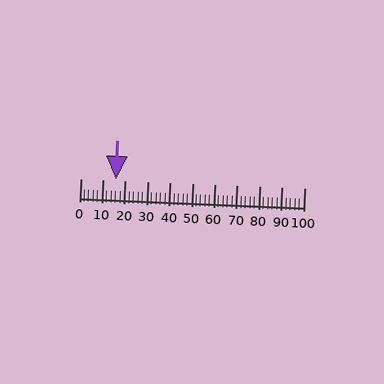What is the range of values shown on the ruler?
The ruler shows values from 0 to 100.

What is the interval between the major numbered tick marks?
The major tick marks are spaced 10 units apart.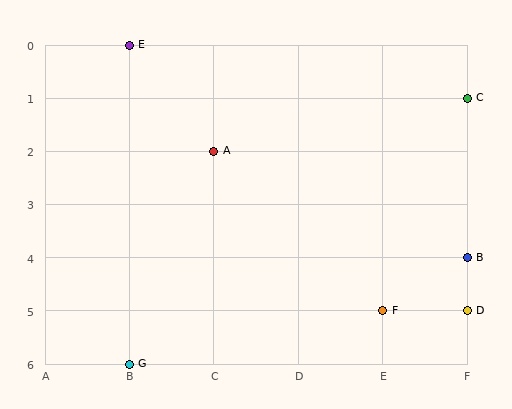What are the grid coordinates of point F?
Point F is at grid coordinates (E, 5).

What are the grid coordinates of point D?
Point D is at grid coordinates (F, 5).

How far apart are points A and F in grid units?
Points A and F are 2 columns and 3 rows apart (about 3.6 grid units diagonally).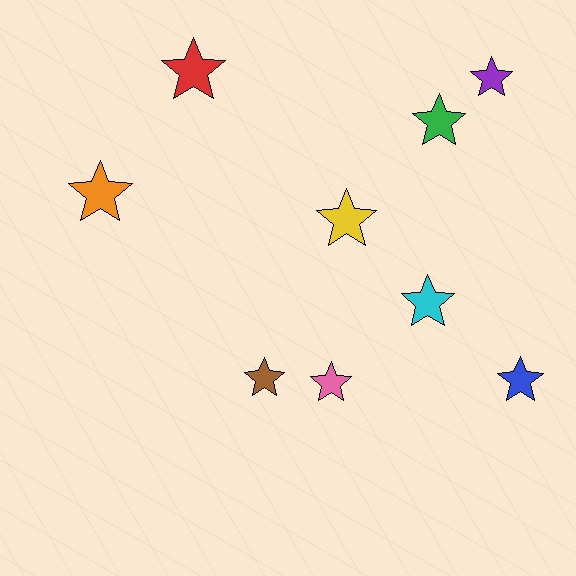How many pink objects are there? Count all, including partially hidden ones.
There is 1 pink object.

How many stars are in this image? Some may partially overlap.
There are 9 stars.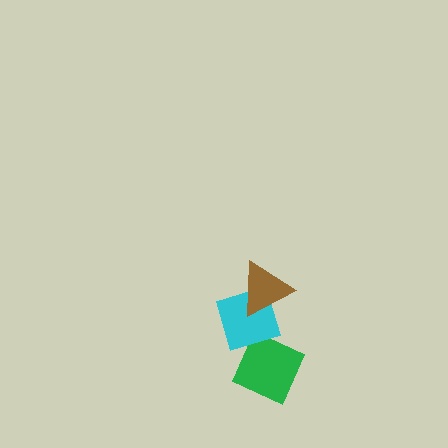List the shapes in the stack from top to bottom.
From top to bottom: the brown triangle, the cyan diamond, the green diamond.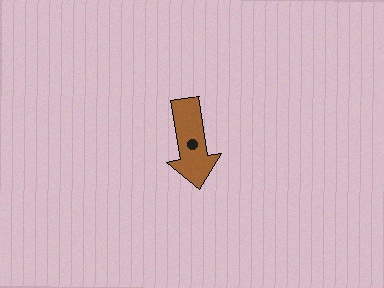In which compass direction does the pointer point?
South.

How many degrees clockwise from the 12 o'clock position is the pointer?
Approximately 171 degrees.